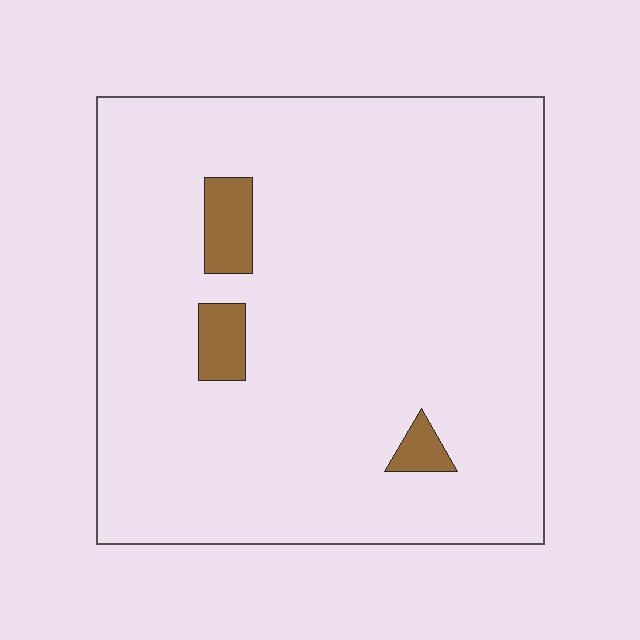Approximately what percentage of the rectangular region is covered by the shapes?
Approximately 5%.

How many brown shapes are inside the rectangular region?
3.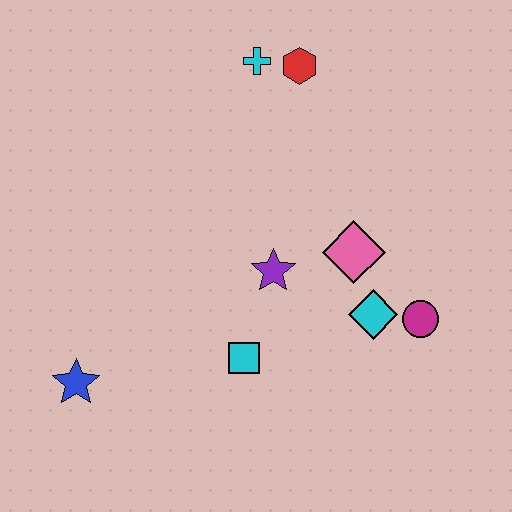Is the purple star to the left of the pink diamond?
Yes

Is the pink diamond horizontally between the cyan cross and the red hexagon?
No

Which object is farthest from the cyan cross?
The blue star is farthest from the cyan cross.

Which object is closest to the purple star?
The pink diamond is closest to the purple star.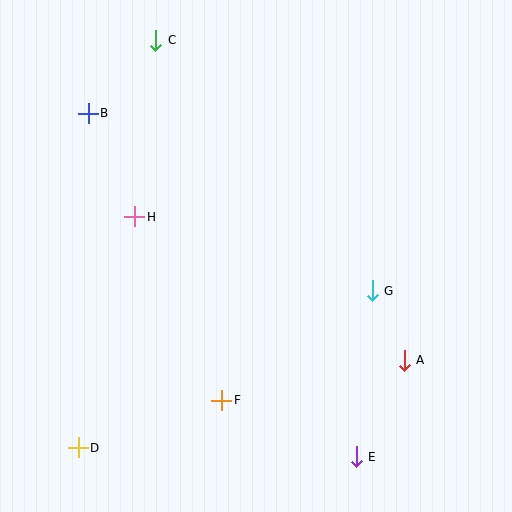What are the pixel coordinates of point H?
Point H is at (135, 217).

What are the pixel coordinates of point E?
Point E is at (356, 457).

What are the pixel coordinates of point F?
Point F is at (222, 400).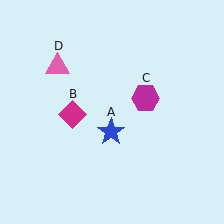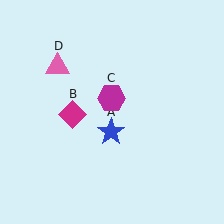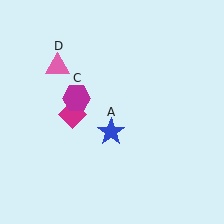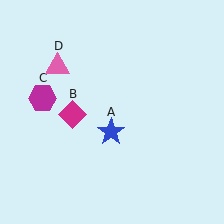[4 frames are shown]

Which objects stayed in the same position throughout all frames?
Blue star (object A) and magenta diamond (object B) and pink triangle (object D) remained stationary.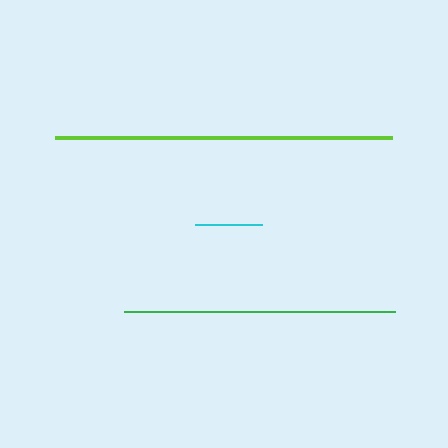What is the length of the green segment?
The green segment is approximately 271 pixels long.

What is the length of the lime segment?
The lime segment is approximately 337 pixels long.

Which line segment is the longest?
The lime line is the longest at approximately 337 pixels.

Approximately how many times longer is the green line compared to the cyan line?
The green line is approximately 4.0 times the length of the cyan line.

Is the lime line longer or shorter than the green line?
The lime line is longer than the green line.